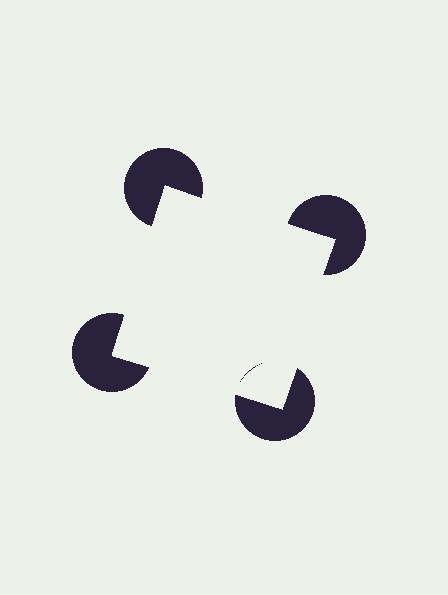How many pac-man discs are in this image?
There are 4 — one at each vertex of the illusory square.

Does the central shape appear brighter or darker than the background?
It typically appears slightly brighter than the background, even though no actual brightness change is drawn.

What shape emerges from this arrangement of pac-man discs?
An illusory square — its edges are inferred from the aligned wedge cuts in the pac-man discs, not physically drawn.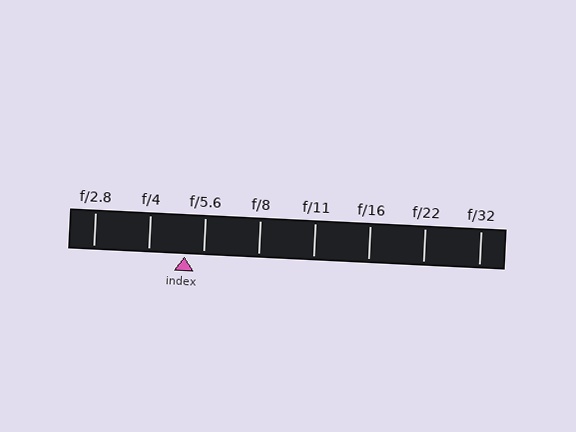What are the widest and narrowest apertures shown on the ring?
The widest aperture shown is f/2.8 and the narrowest is f/32.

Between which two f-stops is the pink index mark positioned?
The index mark is between f/4 and f/5.6.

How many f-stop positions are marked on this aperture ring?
There are 8 f-stop positions marked.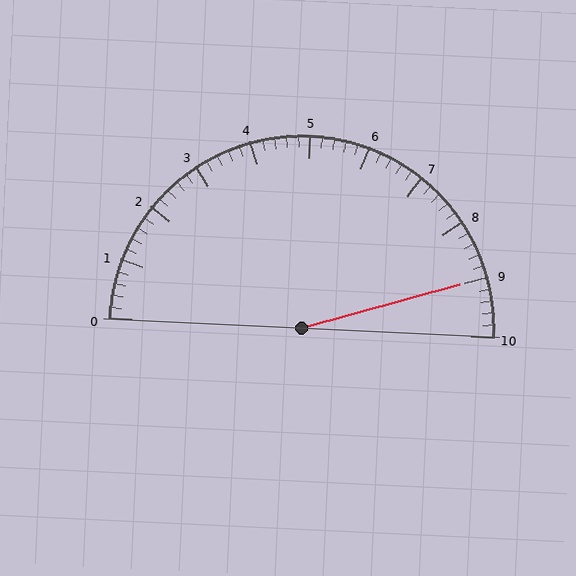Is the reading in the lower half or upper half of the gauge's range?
The reading is in the upper half of the range (0 to 10).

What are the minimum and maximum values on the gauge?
The gauge ranges from 0 to 10.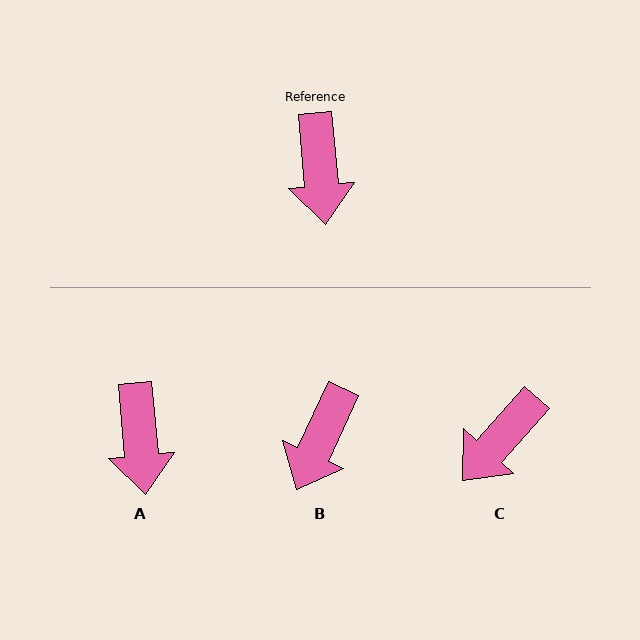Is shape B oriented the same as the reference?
No, it is off by about 30 degrees.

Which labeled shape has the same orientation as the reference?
A.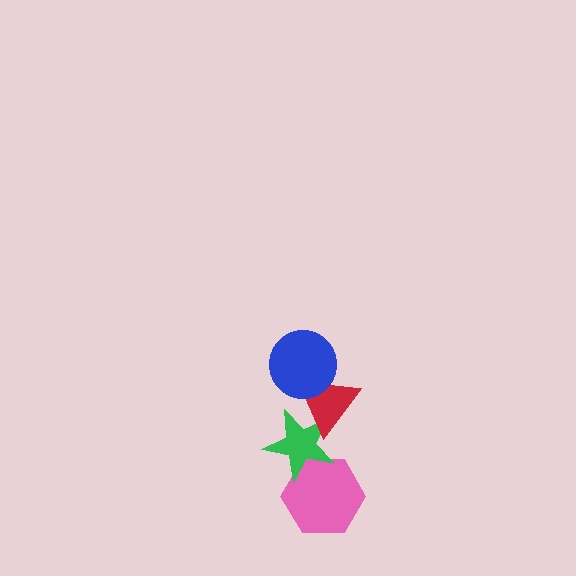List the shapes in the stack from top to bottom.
From top to bottom: the blue circle, the red triangle, the green star, the pink hexagon.